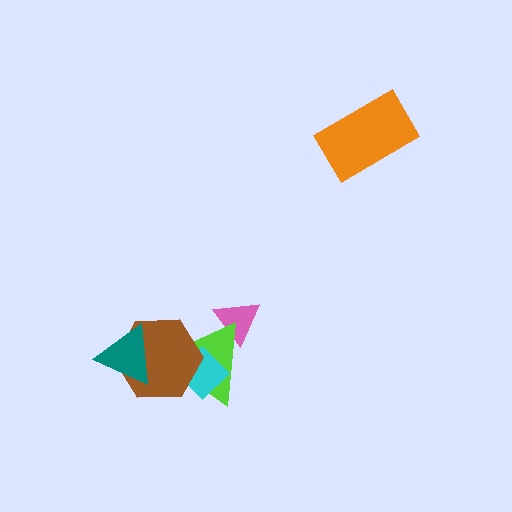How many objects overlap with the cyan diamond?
2 objects overlap with the cyan diamond.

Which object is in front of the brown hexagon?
The teal triangle is in front of the brown hexagon.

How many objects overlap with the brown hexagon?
3 objects overlap with the brown hexagon.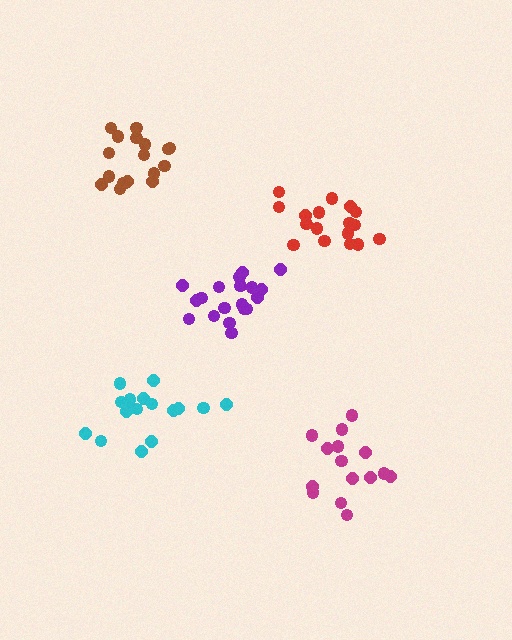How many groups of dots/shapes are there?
There are 5 groups.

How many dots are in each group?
Group 1: 17 dots, Group 2: 18 dots, Group 3: 19 dots, Group 4: 15 dots, Group 5: 17 dots (86 total).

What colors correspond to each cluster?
The clusters are colored: cyan, brown, purple, magenta, red.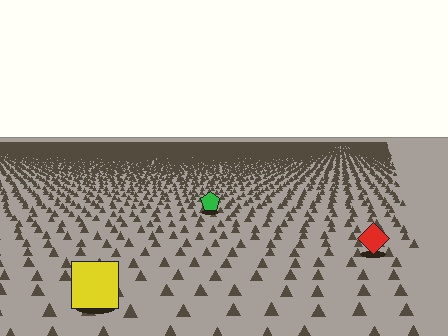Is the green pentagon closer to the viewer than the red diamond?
No. The red diamond is closer — you can tell from the texture gradient: the ground texture is coarser near it.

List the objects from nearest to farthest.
From nearest to farthest: the yellow square, the red diamond, the green pentagon.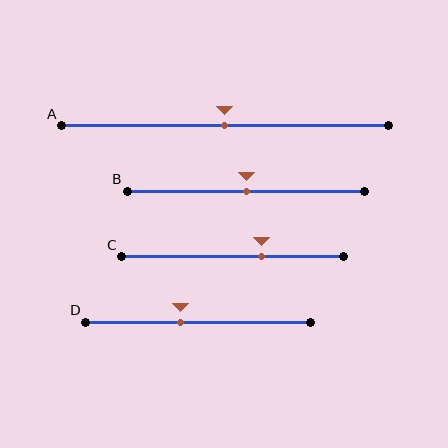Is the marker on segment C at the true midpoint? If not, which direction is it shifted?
No, the marker on segment C is shifted to the right by about 13% of the segment length.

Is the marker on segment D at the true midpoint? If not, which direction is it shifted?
No, the marker on segment D is shifted to the left by about 8% of the segment length.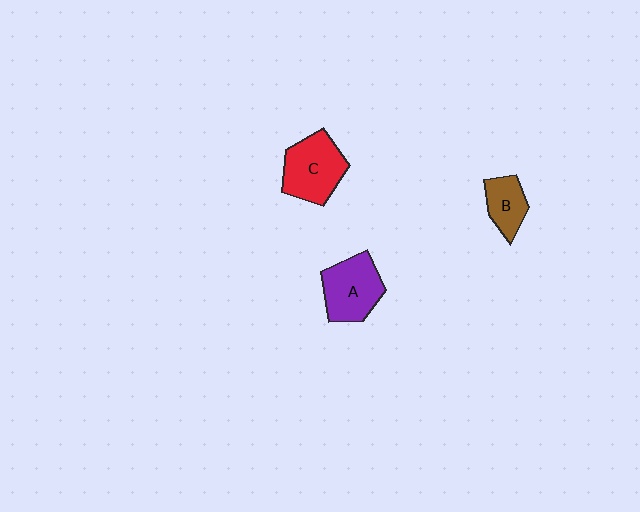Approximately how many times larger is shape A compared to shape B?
Approximately 1.6 times.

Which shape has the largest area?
Shape C (red).